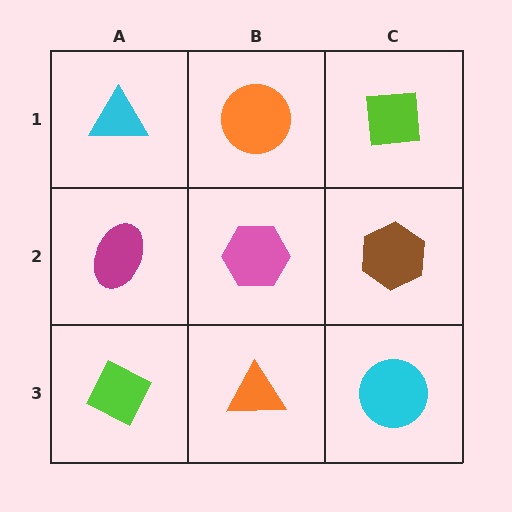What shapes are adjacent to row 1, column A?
A magenta ellipse (row 2, column A), an orange circle (row 1, column B).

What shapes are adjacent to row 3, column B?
A pink hexagon (row 2, column B), a lime diamond (row 3, column A), a cyan circle (row 3, column C).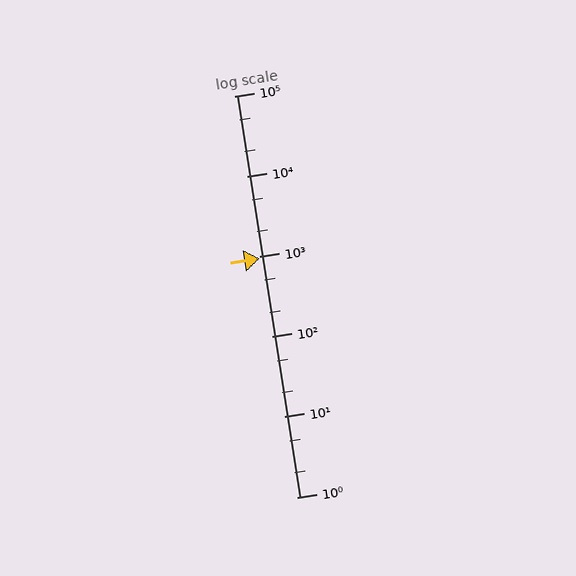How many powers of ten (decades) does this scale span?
The scale spans 5 decades, from 1 to 100000.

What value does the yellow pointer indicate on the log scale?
The pointer indicates approximately 950.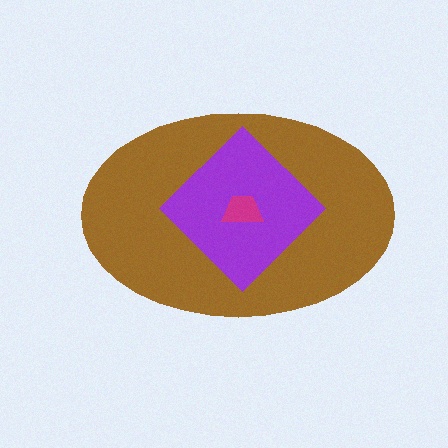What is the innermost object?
The magenta trapezoid.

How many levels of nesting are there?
3.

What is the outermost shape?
The brown ellipse.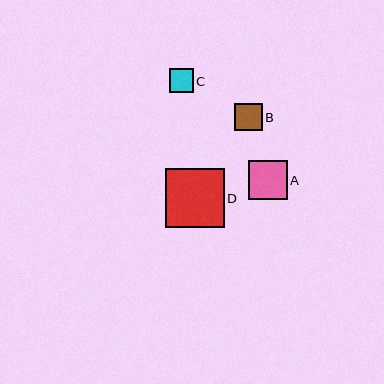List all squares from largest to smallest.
From largest to smallest: D, A, B, C.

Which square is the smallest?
Square C is the smallest with a size of approximately 24 pixels.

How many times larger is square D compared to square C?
Square D is approximately 2.5 times the size of square C.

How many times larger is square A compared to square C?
Square A is approximately 1.6 times the size of square C.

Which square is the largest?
Square D is the largest with a size of approximately 59 pixels.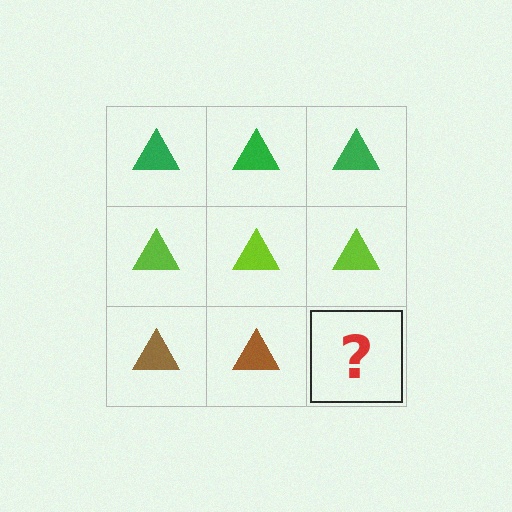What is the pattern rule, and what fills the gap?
The rule is that each row has a consistent color. The gap should be filled with a brown triangle.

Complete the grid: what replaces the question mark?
The question mark should be replaced with a brown triangle.